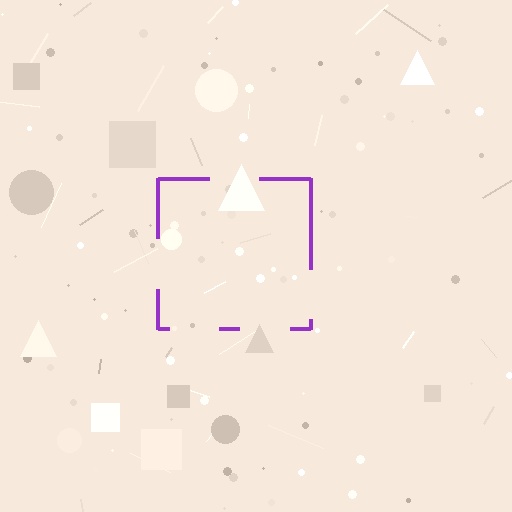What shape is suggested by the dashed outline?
The dashed outline suggests a square.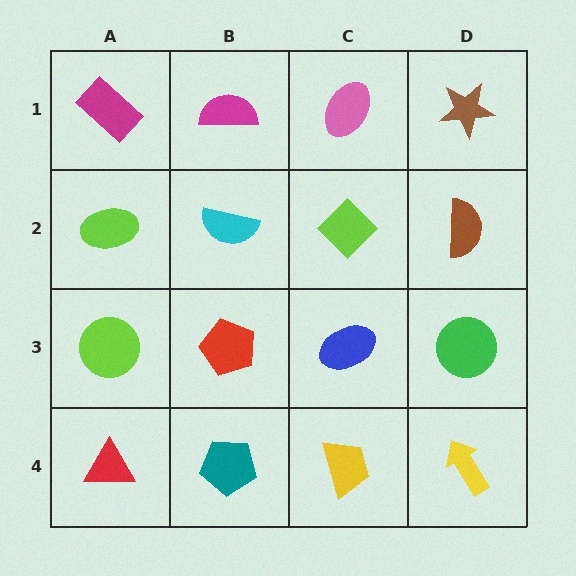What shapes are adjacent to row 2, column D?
A brown star (row 1, column D), a green circle (row 3, column D), a lime diamond (row 2, column C).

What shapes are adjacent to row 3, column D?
A brown semicircle (row 2, column D), a yellow arrow (row 4, column D), a blue ellipse (row 3, column C).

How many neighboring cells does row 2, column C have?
4.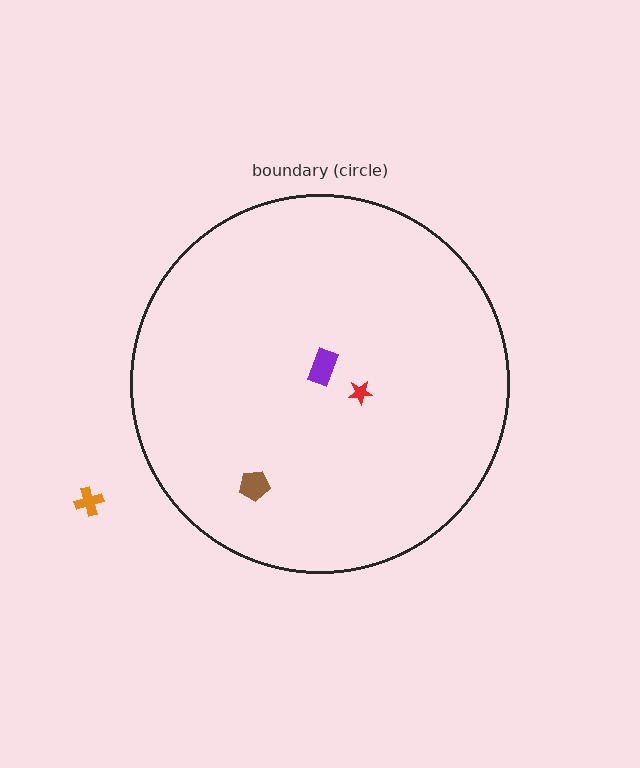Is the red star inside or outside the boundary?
Inside.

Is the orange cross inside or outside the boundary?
Outside.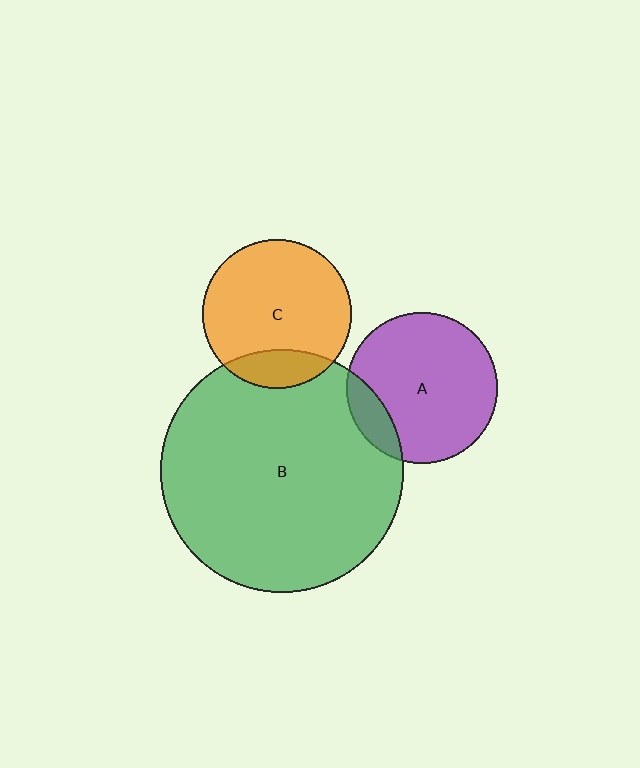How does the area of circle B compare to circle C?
Approximately 2.7 times.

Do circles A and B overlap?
Yes.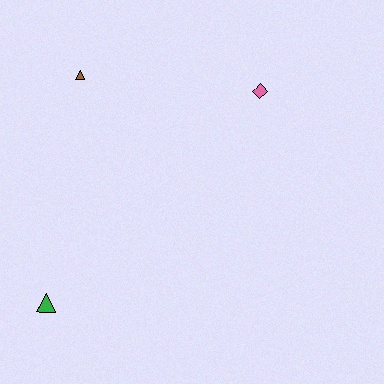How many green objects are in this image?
There is 1 green object.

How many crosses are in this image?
There are no crosses.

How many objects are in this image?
There are 3 objects.